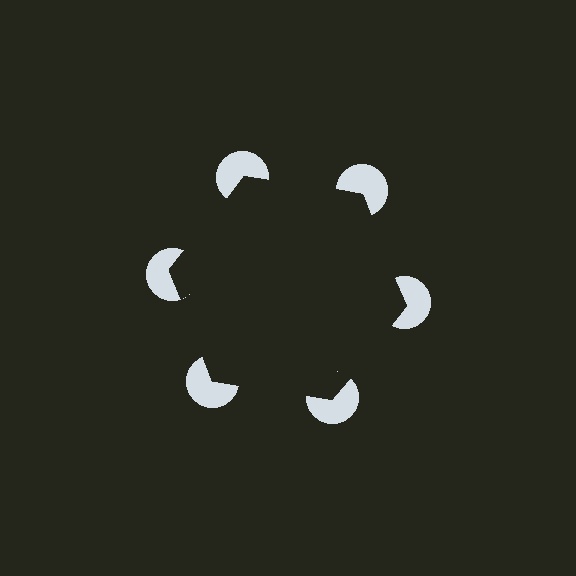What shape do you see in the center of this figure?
An illusory hexagon — its edges are inferred from the aligned wedge cuts in the pac-man discs, not physically drawn.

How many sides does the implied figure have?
6 sides.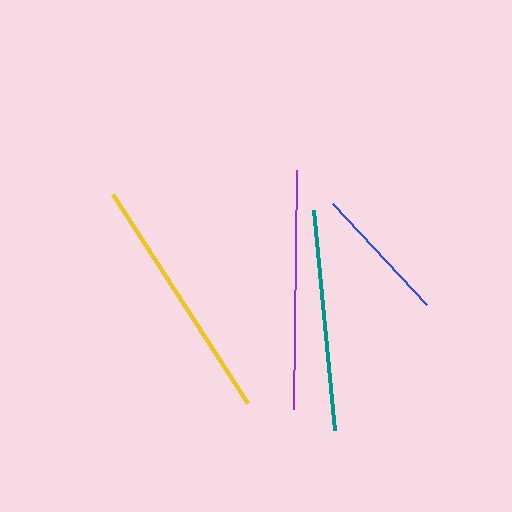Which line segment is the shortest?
The blue line is the shortest at approximately 139 pixels.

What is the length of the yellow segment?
The yellow segment is approximately 249 pixels long.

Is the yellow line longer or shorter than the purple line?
The yellow line is longer than the purple line.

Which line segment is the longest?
The yellow line is the longest at approximately 249 pixels.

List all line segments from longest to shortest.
From longest to shortest: yellow, purple, teal, blue.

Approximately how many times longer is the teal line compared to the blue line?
The teal line is approximately 1.6 times the length of the blue line.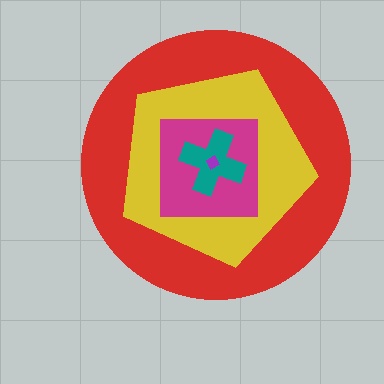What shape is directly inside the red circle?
The yellow pentagon.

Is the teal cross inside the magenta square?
Yes.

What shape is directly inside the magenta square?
The teal cross.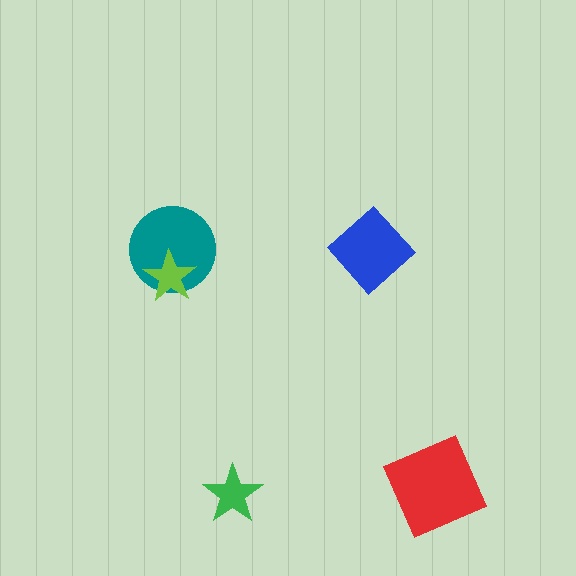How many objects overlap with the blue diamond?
0 objects overlap with the blue diamond.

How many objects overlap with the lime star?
1 object overlaps with the lime star.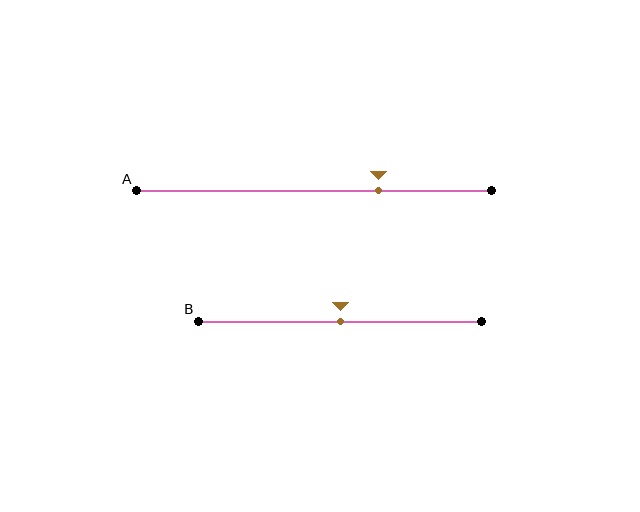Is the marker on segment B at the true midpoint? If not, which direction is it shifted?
Yes, the marker on segment B is at the true midpoint.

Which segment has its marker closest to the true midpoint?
Segment B has its marker closest to the true midpoint.